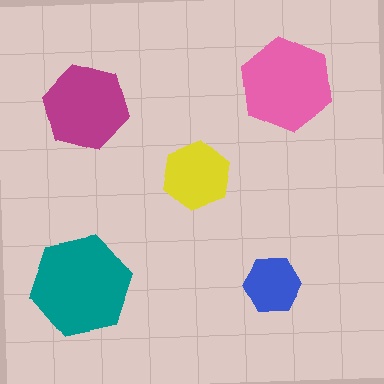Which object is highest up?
The pink hexagon is topmost.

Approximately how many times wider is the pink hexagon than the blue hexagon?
About 1.5 times wider.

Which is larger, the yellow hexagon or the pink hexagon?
The pink one.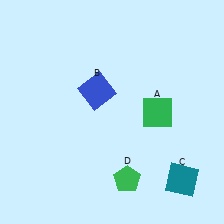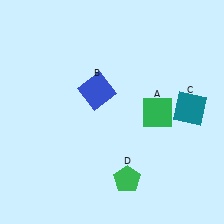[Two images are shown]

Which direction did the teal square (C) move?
The teal square (C) moved up.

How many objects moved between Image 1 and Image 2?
1 object moved between the two images.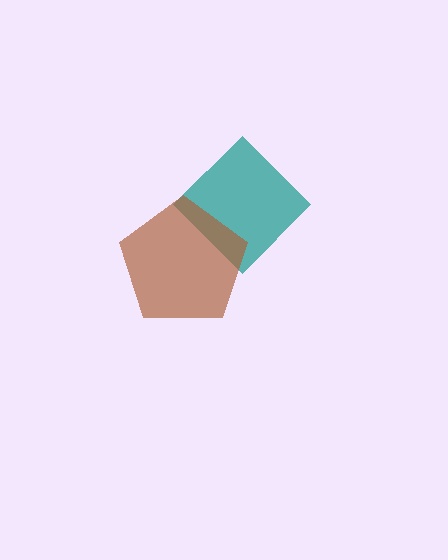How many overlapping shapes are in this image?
There are 2 overlapping shapes in the image.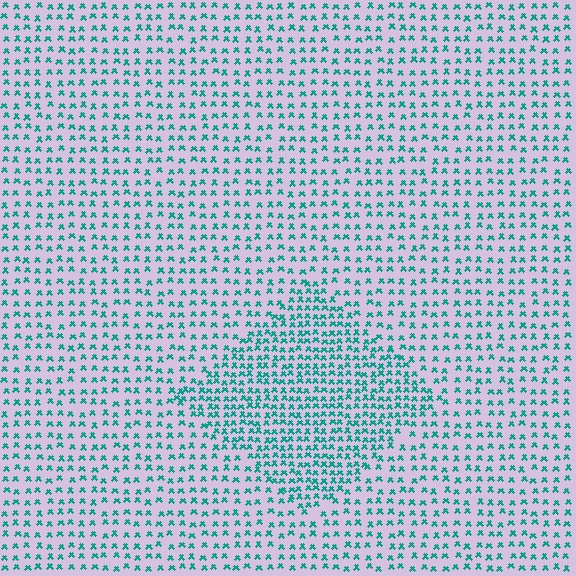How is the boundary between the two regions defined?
The boundary is defined by a change in element density (approximately 1.8x ratio). All elements are the same color, size, and shape.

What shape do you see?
I see a diamond.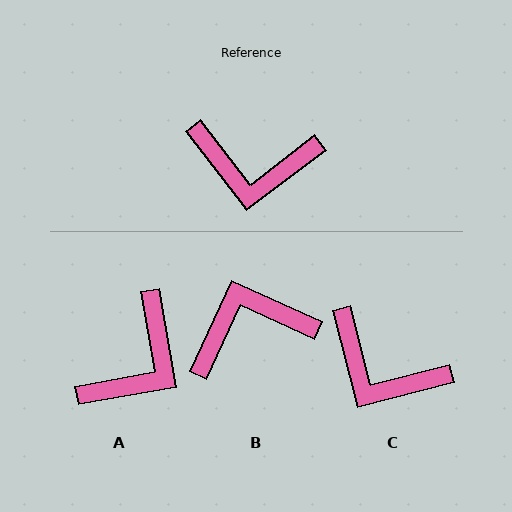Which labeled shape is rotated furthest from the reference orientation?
B, about 152 degrees away.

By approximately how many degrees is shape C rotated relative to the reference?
Approximately 23 degrees clockwise.